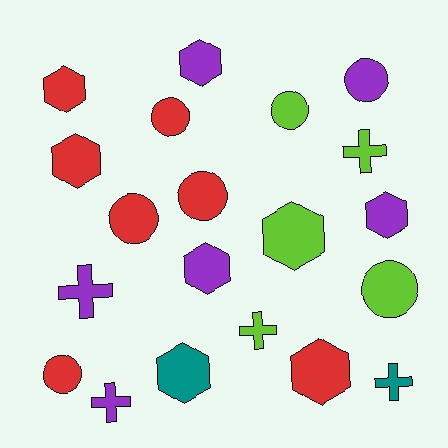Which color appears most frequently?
Red, with 7 objects.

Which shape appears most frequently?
Hexagon, with 8 objects.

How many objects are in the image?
There are 20 objects.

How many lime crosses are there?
There are 2 lime crosses.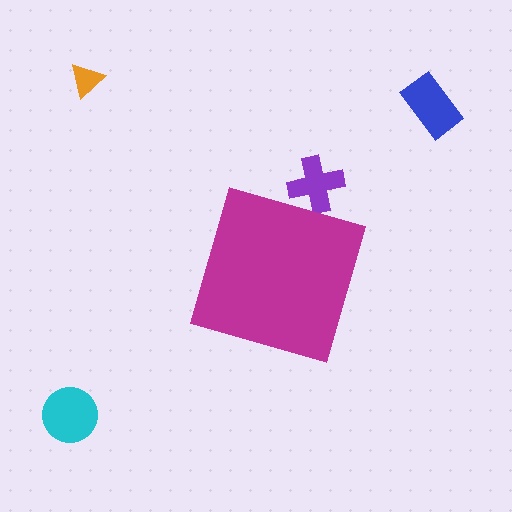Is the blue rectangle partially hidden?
No, the blue rectangle is fully visible.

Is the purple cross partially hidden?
Yes, the purple cross is partially hidden behind the magenta diamond.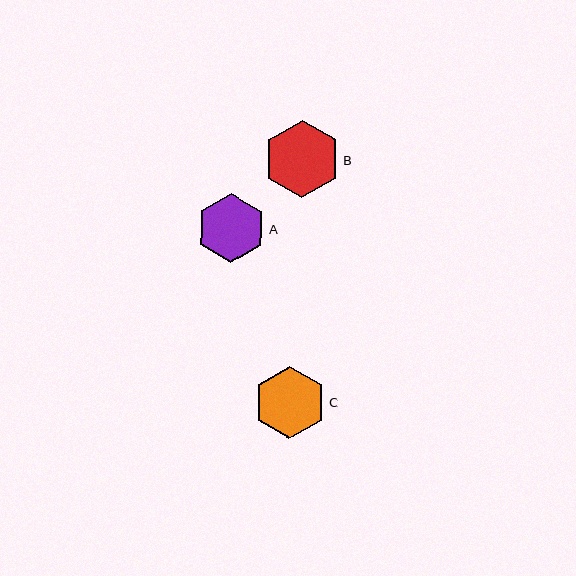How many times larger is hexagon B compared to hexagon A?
Hexagon B is approximately 1.1 times the size of hexagon A.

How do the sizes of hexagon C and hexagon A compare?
Hexagon C and hexagon A are approximately the same size.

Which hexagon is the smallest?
Hexagon A is the smallest with a size of approximately 69 pixels.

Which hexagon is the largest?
Hexagon B is the largest with a size of approximately 77 pixels.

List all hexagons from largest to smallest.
From largest to smallest: B, C, A.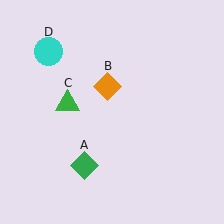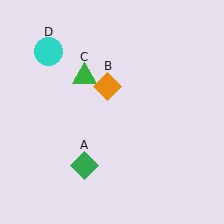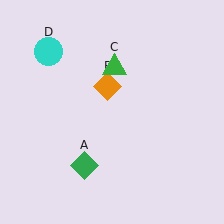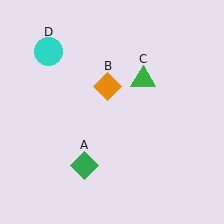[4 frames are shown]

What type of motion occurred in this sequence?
The green triangle (object C) rotated clockwise around the center of the scene.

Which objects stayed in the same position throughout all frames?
Green diamond (object A) and orange diamond (object B) and cyan circle (object D) remained stationary.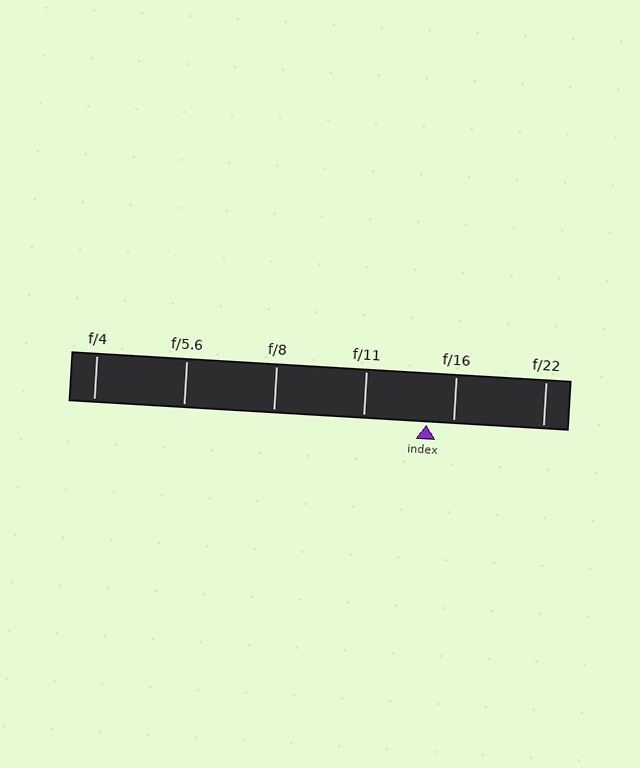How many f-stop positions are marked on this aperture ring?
There are 6 f-stop positions marked.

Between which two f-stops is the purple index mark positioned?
The index mark is between f/11 and f/16.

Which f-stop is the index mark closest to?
The index mark is closest to f/16.